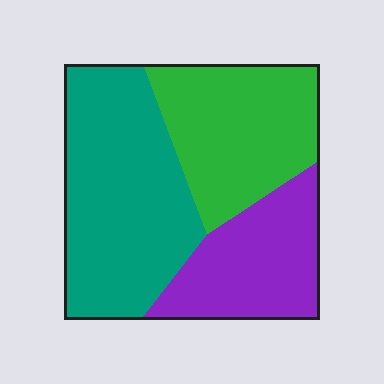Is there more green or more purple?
Green.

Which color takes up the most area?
Teal, at roughly 45%.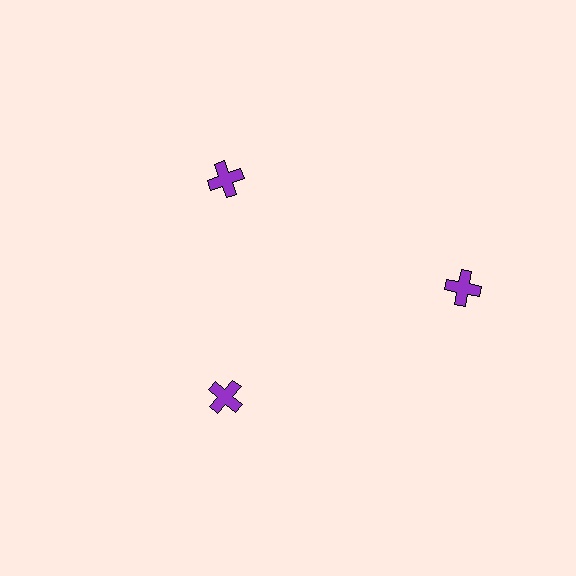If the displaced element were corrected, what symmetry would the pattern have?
It would have 3-fold rotational symmetry — the pattern would map onto itself every 120 degrees.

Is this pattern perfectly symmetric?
No. The 3 purple crosses are arranged in a ring, but one element near the 3 o'clock position is pushed outward from the center, breaking the 3-fold rotational symmetry.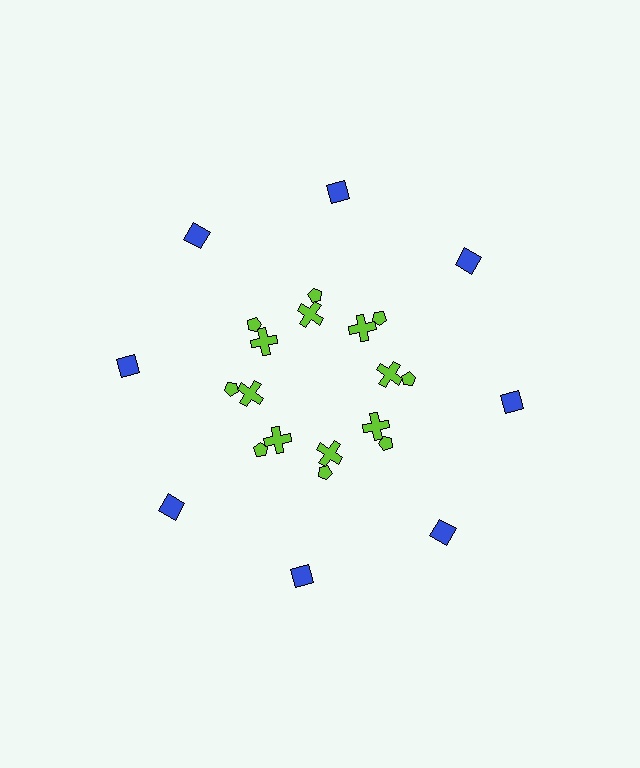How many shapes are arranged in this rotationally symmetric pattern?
There are 24 shapes, arranged in 8 groups of 3.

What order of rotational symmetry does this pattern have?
This pattern has 8-fold rotational symmetry.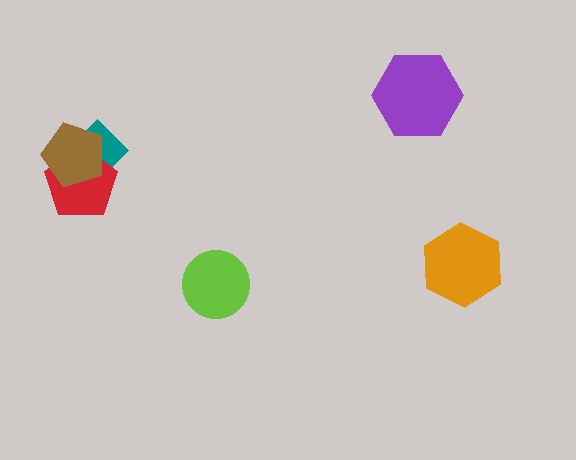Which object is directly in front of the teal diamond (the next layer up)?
The red pentagon is directly in front of the teal diamond.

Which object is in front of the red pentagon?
The brown pentagon is in front of the red pentagon.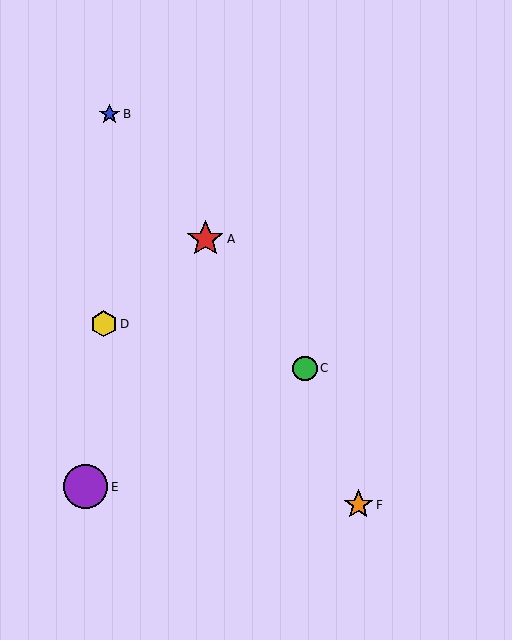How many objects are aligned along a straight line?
3 objects (A, B, C) are aligned along a straight line.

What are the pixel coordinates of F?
Object F is at (358, 505).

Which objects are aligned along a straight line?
Objects A, B, C are aligned along a straight line.